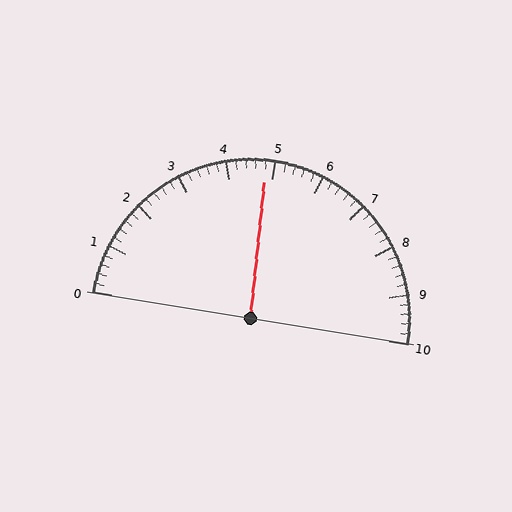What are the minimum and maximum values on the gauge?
The gauge ranges from 0 to 10.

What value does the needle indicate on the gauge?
The needle indicates approximately 4.8.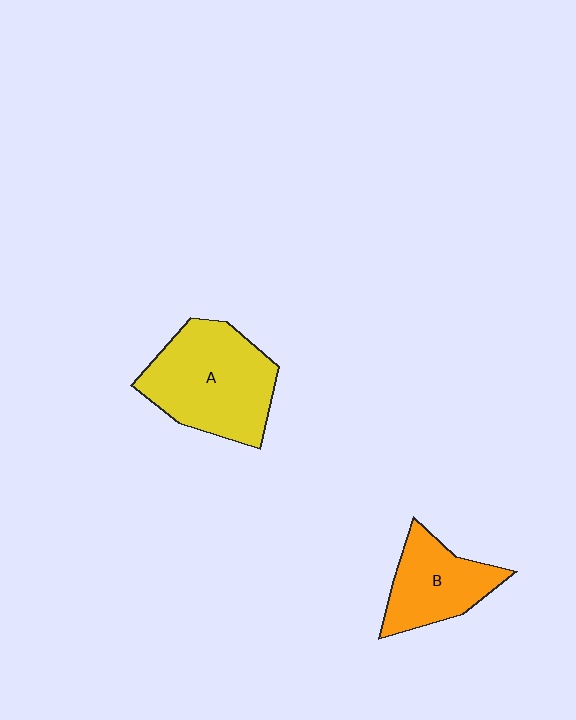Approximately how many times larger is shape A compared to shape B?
Approximately 1.6 times.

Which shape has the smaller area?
Shape B (orange).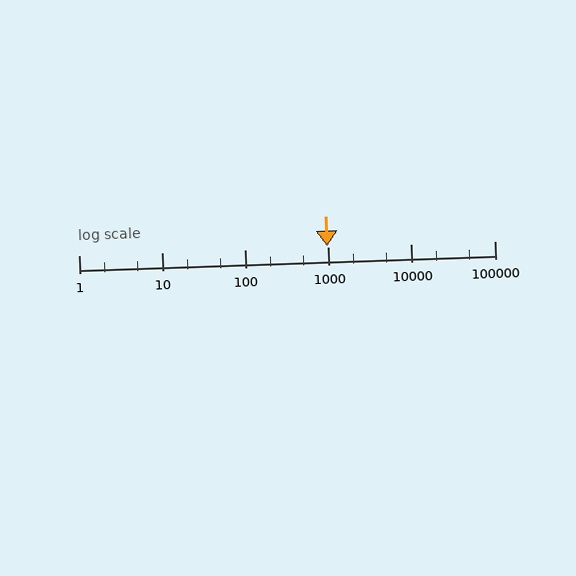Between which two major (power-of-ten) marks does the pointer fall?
The pointer is between 100 and 1000.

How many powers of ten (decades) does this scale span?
The scale spans 5 decades, from 1 to 100000.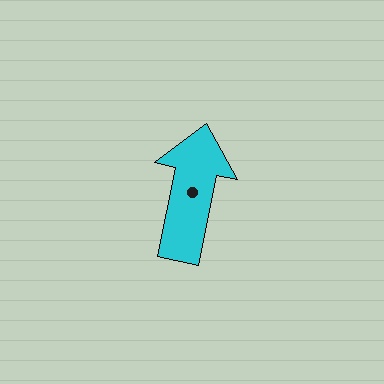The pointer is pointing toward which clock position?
Roughly 12 o'clock.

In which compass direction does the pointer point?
North.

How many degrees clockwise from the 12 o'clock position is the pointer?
Approximately 12 degrees.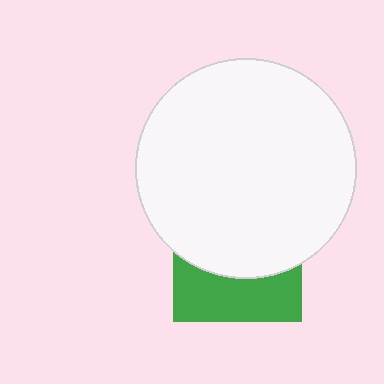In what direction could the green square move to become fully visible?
The green square could move down. That would shift it out from behind the white circle entirely.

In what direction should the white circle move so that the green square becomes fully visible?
The white circle should move up. That is the shortest direction to clear the overlap and leave the green square fully visible.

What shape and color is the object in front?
The object in front is a white circle.